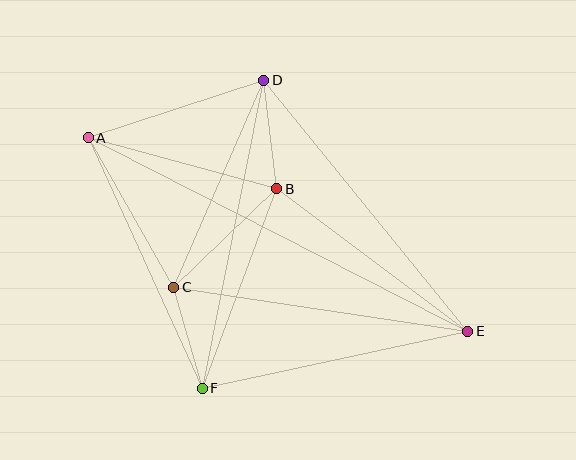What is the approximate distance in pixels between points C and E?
The distance between C and E is approximately 297 pixels.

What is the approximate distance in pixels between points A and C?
The distance between A and C is approximately 173 pixels.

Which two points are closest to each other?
Points C and F are closest to each other.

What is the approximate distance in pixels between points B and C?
The distance between B and C is approximately 143 pixels.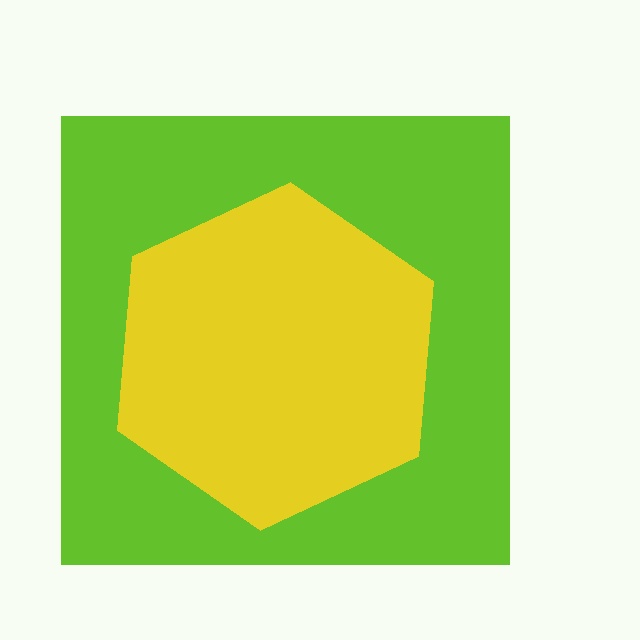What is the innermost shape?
The yellow hexagon.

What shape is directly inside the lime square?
The yellow hexagon.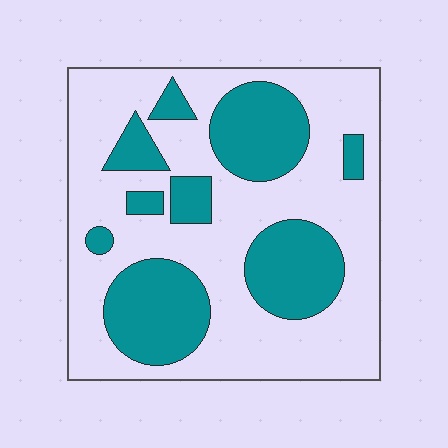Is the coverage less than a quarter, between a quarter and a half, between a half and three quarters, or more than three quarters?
Between a quarter and a half.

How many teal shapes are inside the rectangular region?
9.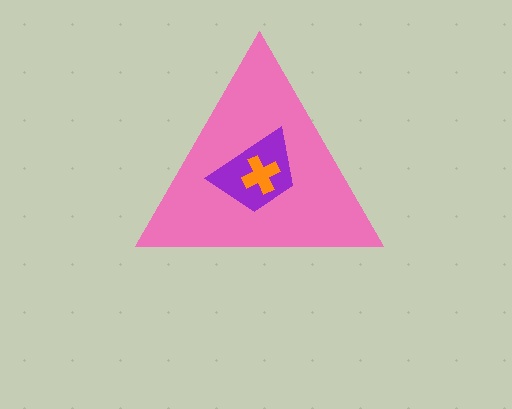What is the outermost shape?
The pink triangle.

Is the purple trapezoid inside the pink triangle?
Yes.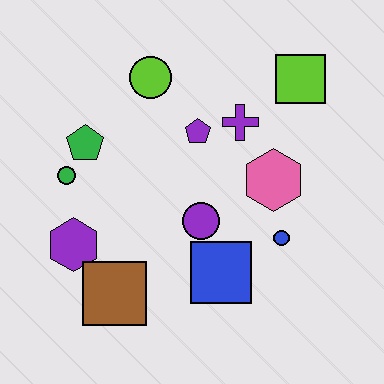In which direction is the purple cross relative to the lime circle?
The purple cross is to the right of the lime circle.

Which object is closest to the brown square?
The purple hexagon is closest to the brown square.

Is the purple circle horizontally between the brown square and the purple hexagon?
No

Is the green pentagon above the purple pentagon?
No